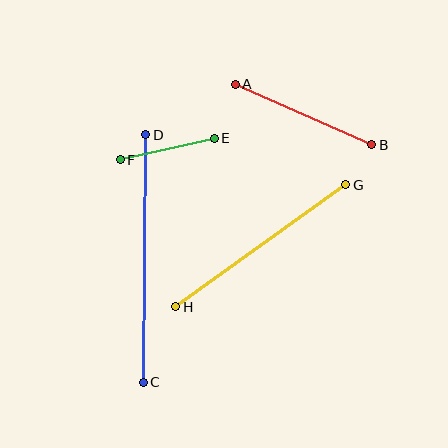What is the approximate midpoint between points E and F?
The midpoint is at approximately (167, 149) pixels.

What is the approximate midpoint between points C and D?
The midpoint is at approximately (145, 258) pixels.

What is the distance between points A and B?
The distance is approximately 149 pixels.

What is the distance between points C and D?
The distance is approximately 248 pixels.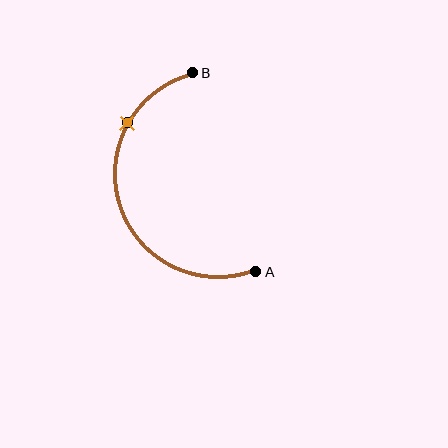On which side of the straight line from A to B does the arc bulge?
The arc bulges to the left of the straight line connecting A and B.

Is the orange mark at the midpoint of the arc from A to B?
No. The orange mark lies on the arc but is closer to endpoint B. The arc midpoint would be at the point on the curve equidistant along the arc from both A and B.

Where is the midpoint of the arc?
The arc midpoint is the point on the curve farthest from the straight line joining A and B. It sits to the left of that line.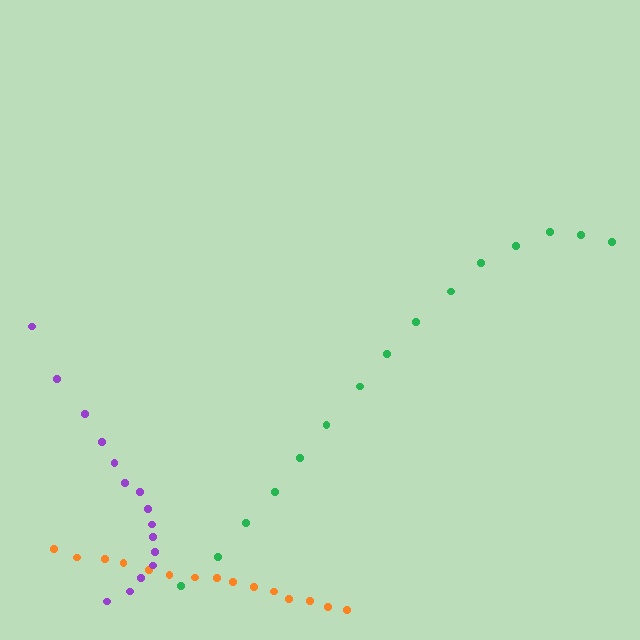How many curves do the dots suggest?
There are 3 distinct paths.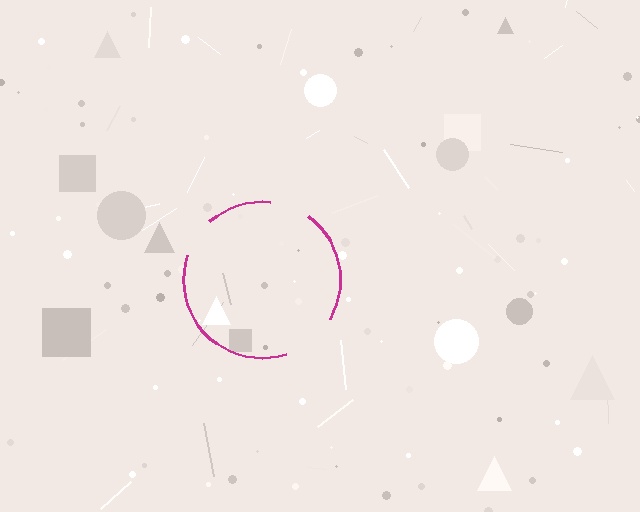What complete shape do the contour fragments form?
The contour fragments form a circle.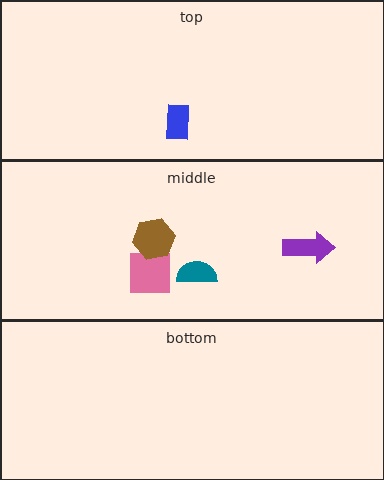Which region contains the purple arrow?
The middle region.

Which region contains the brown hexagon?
The middle region.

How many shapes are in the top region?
1.